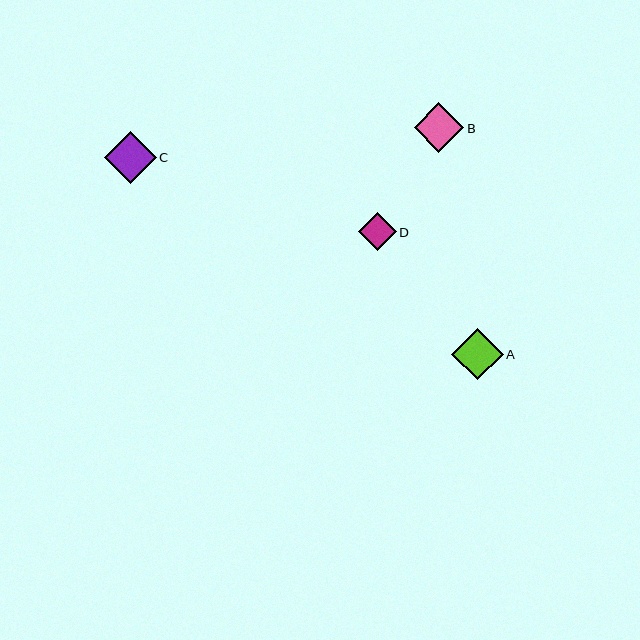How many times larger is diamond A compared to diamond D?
Diamond A is approximately 1.4 times the size of diamond D.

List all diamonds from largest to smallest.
From largest to smallest: C, A, B, D.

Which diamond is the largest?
Diamond C is the largest with a size of approximately 52 pixels.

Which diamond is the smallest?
Diamond D is the smallest with a size of approximately 38 pixels.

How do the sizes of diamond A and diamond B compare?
Diamond A and diamond B are approximately the same size.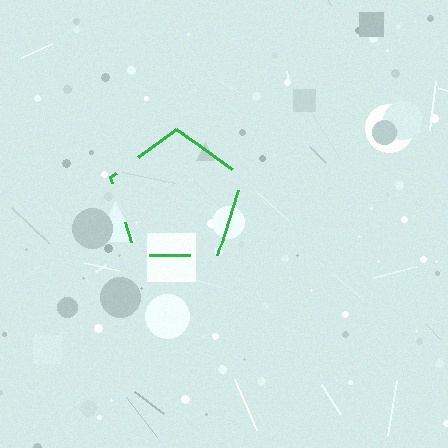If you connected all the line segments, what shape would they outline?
They would outline a pentagon.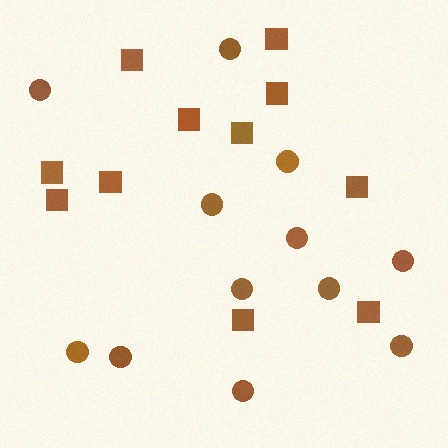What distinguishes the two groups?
There are 2 groups: one group of circles (12) and one group of squares (11).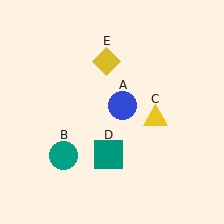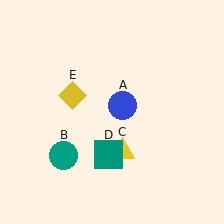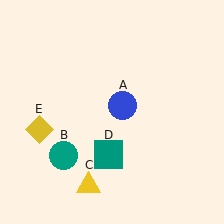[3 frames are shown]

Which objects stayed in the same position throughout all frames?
Blue circle (object A) and teal circle (object B) and teal square (object D) remained stationary.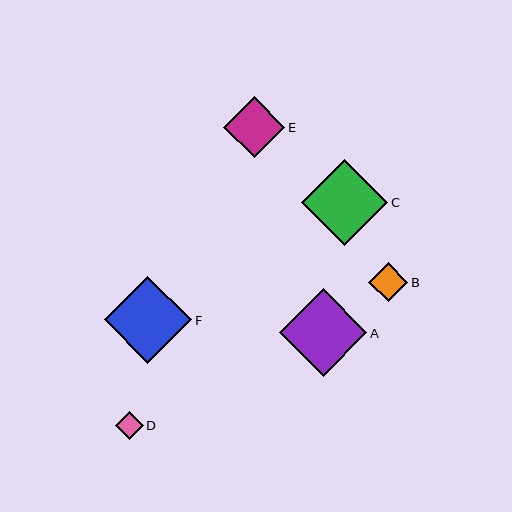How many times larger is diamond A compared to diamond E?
Diamond A is approximately 1.4 times the size of diamond E.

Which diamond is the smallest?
Diamond D is the smallest with a size of approximately 28 pixels.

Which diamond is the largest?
Diamond F is the largest with a size of approximately 87 pixels.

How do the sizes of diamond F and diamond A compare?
Diamond F and diamond A are approximately the same size.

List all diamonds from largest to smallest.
From largest to smallest: F, A, C, E, B, D.